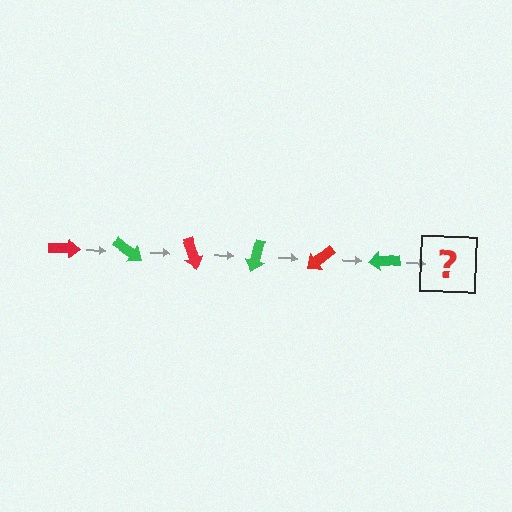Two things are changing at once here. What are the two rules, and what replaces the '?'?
The two rules are that it rotates 35 degrees each step and the color cycles through red and green. The '?' should be a red arrow, rotated 210 degrees from the start.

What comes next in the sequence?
The next element should be a red arrow, rotated 210 degrees from the start.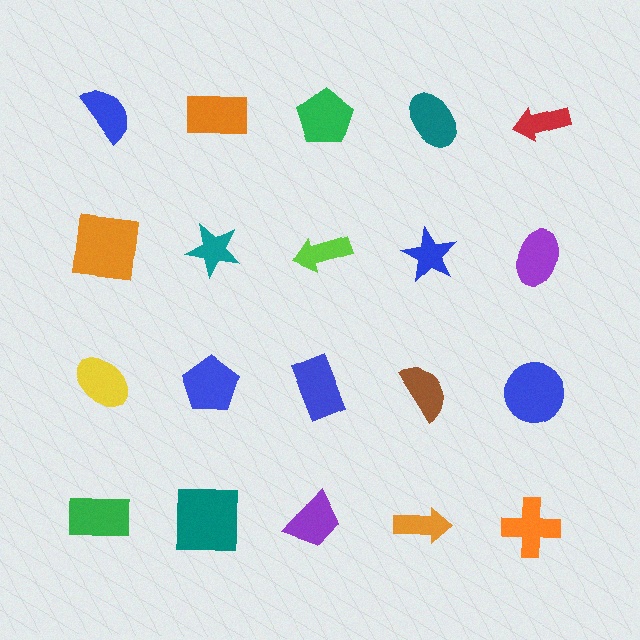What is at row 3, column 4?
A brown semicircle.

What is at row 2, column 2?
A teal star.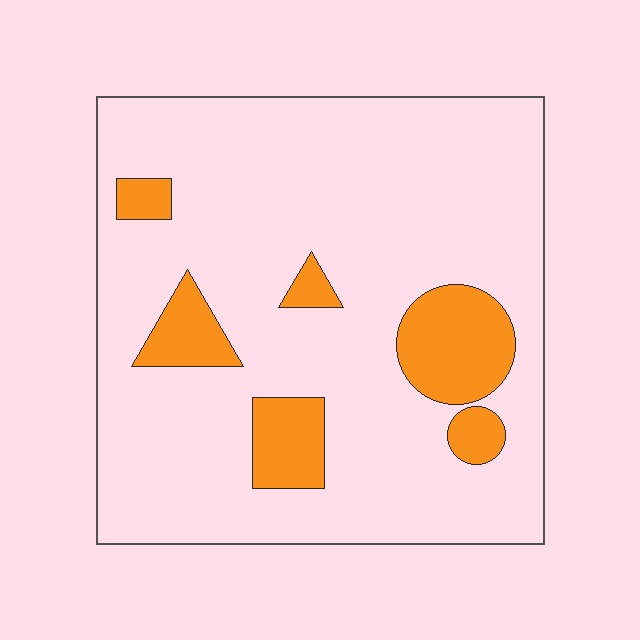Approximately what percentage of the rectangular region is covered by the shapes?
Approximately 15%.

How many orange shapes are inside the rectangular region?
6.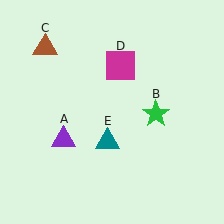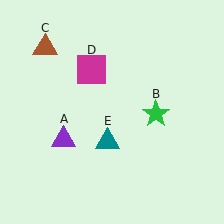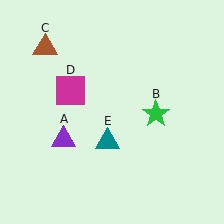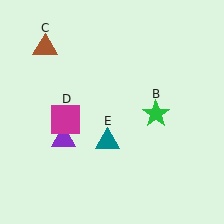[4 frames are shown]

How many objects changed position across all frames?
1 object changed position: magenta square (object D).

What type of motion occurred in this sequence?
The magenta square (object D) rotated counterclockwise around the center of the scene.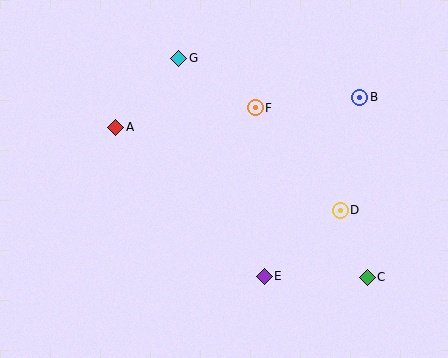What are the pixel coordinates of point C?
Point C is at (367, 277).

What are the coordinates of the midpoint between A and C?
The midpoint between A and C is at (241, 202).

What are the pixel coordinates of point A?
Point A is at (116, 127).